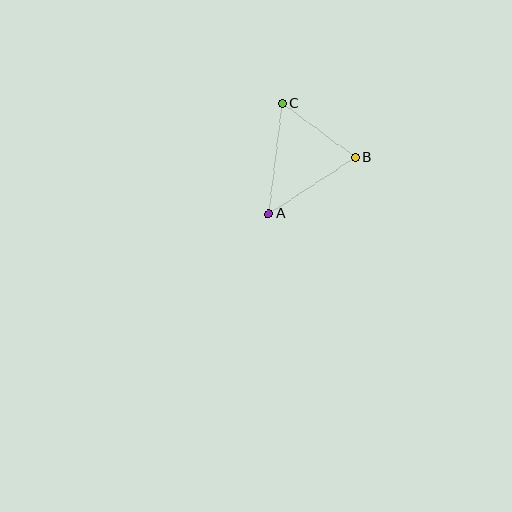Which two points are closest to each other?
Points B and C are closest to each other.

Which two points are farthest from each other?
Points A and C are farthest from each other.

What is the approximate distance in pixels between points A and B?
The distance between A and B is approximately 103 pixels.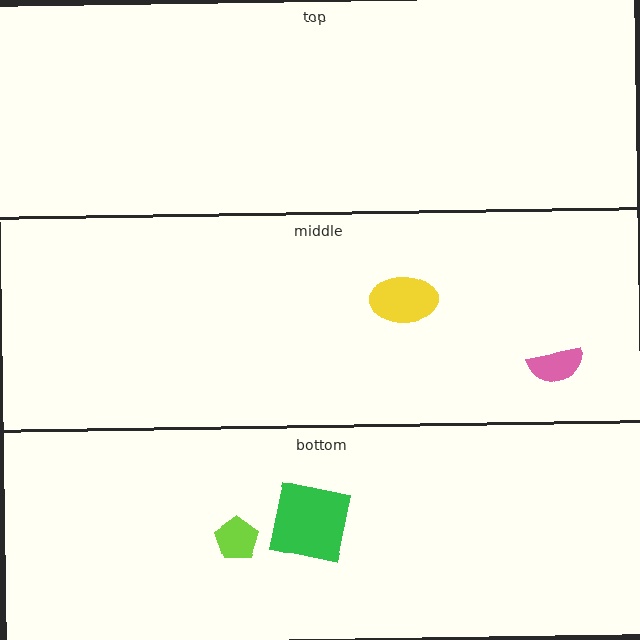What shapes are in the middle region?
The yellow ellipse, the pink semicircle.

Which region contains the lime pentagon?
The bottom region.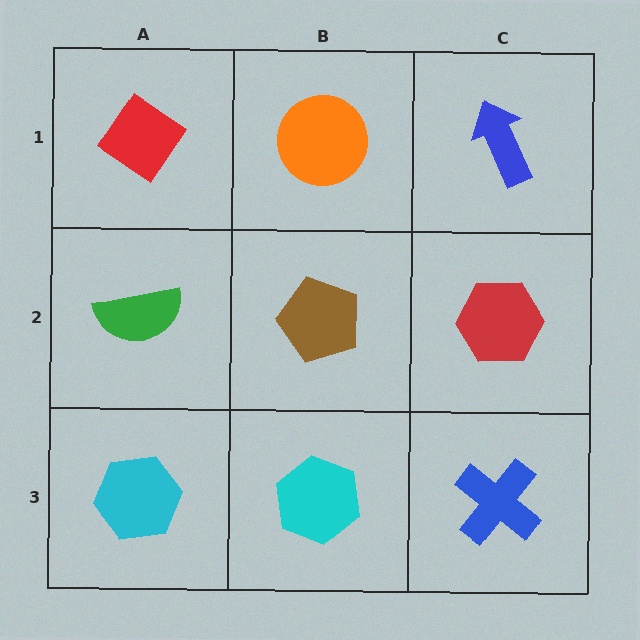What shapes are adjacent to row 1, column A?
A green semicircle (row 2, column A), an orange circle (row 1, column B).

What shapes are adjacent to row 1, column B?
A brown pentagon (row 2, column B), a red diamond (row 1, column A), a blue arrow (row 1, column C).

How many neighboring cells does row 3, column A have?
2.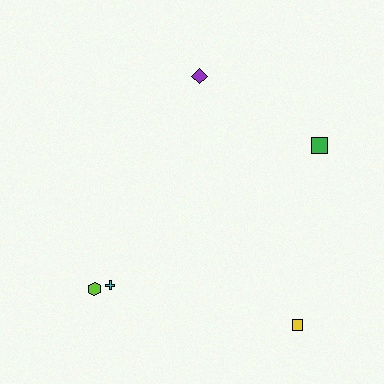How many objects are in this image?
There are 5 objects.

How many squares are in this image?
There are 2 squares.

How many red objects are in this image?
There are no red objects.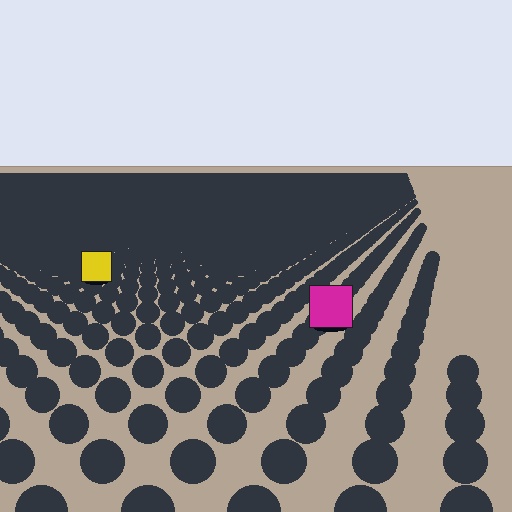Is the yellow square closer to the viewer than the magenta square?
No. The magenta square is closer — you can tell from the texture gradient: the ground texture is coarser near it.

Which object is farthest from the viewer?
The yellow square is farthest from the viewer. It appears smaller and the ground texture around it is denser.